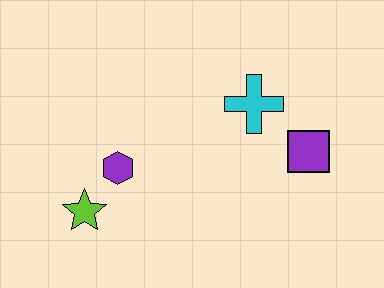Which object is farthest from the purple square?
The lime star is farthest from the purple square.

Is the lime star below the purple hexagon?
Yes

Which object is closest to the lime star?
The purple hexagon is closest to the lime star.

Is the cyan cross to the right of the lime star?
Yes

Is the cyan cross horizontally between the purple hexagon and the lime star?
No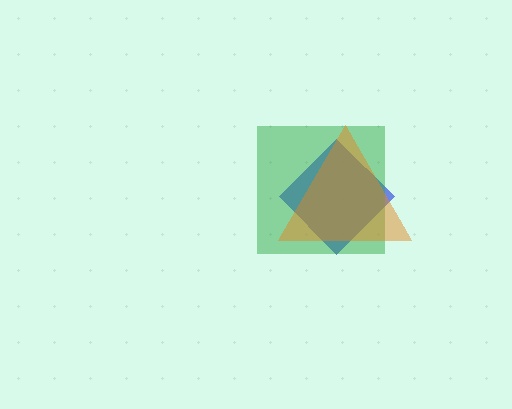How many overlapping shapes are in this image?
There are 3 overlapping shapes in the image.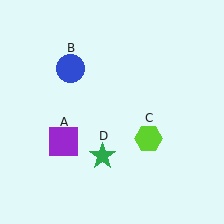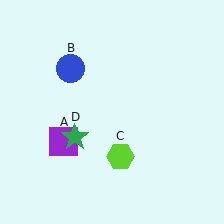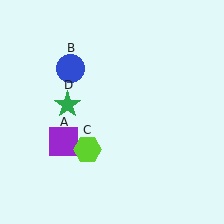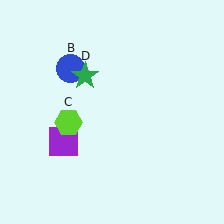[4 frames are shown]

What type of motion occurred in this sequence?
The lime hexagon (object C), green star (object D) rotated clockwise around the center of the scene.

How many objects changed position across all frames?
2 objects changed position: lime hexagon (object C), green star (object D).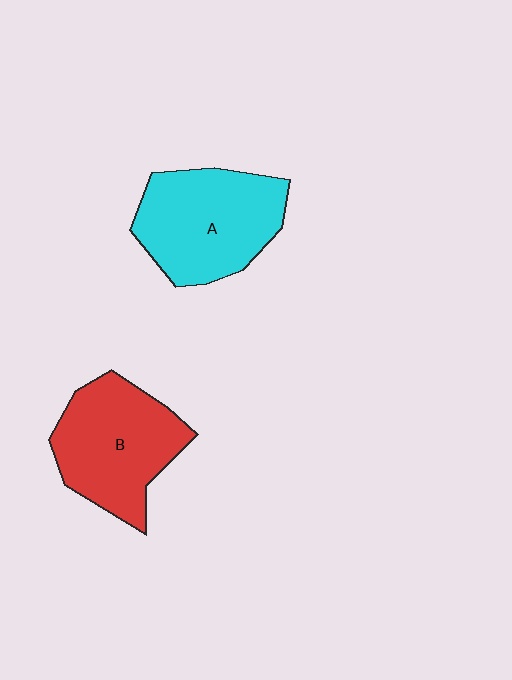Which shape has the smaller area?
Shape B (red).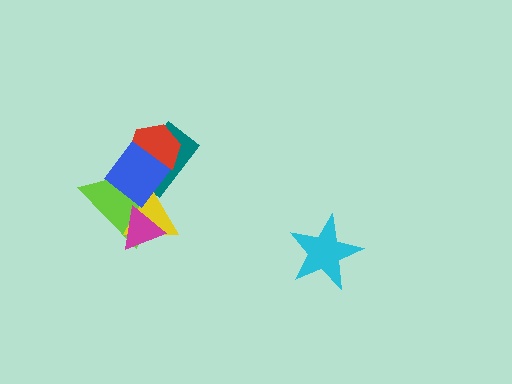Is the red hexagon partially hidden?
Yes, it is partially covered by another shape.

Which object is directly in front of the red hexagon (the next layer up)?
The lime triangle is directly in front of the red hexagon.